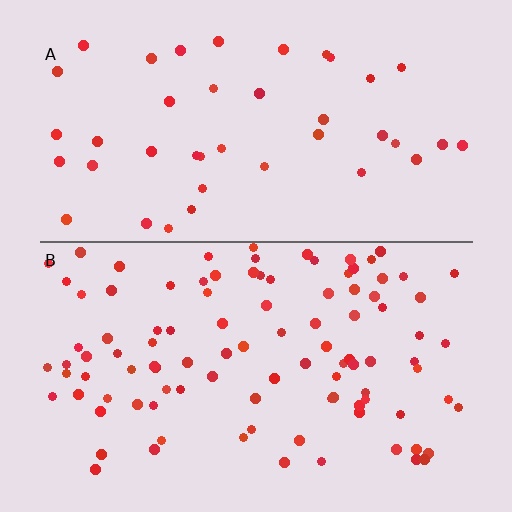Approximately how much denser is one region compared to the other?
Approximately 2.4× — region B over region A.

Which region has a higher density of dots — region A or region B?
B (the bottom).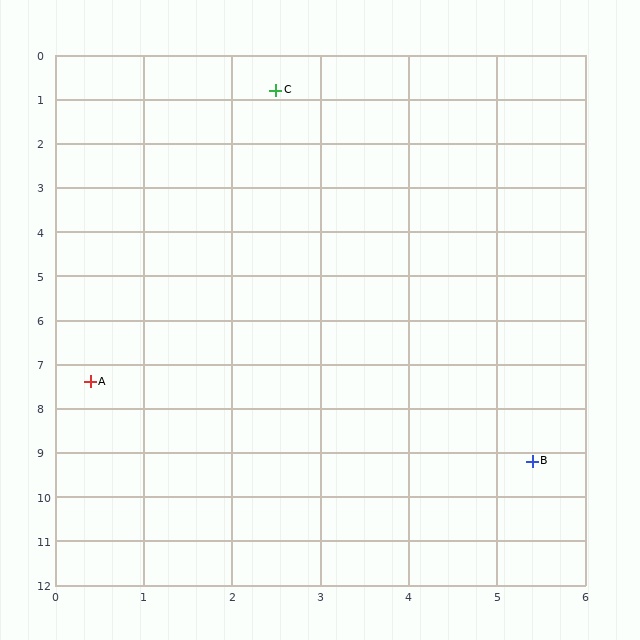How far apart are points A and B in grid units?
Points A and B are about 5.3 grid units apart.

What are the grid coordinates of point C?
Point C is at approximately (2.5, 0.8).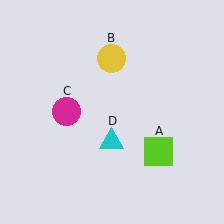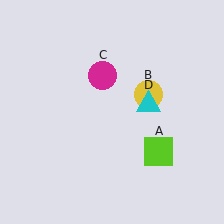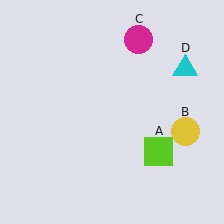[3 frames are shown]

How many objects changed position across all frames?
3 objects changed position: yellow circle (object B), magenta circle (object C), cyan triangle (object D).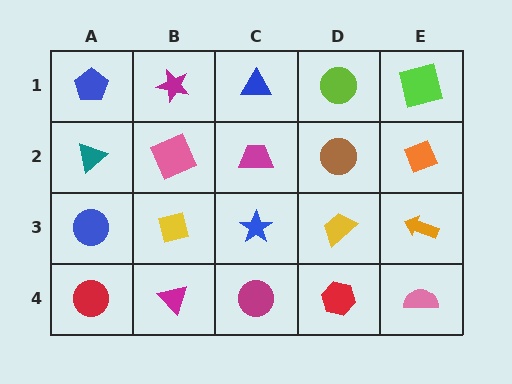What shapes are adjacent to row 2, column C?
A blue triangle (row 1, column C), a blue star (row 3, column C), a pink square (row 2, column B), a brown circle (row 2, column D).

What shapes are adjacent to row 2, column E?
A lime square (row 1, column E), an orange arrow (row 3, column E), a brown circle (row 2, column D).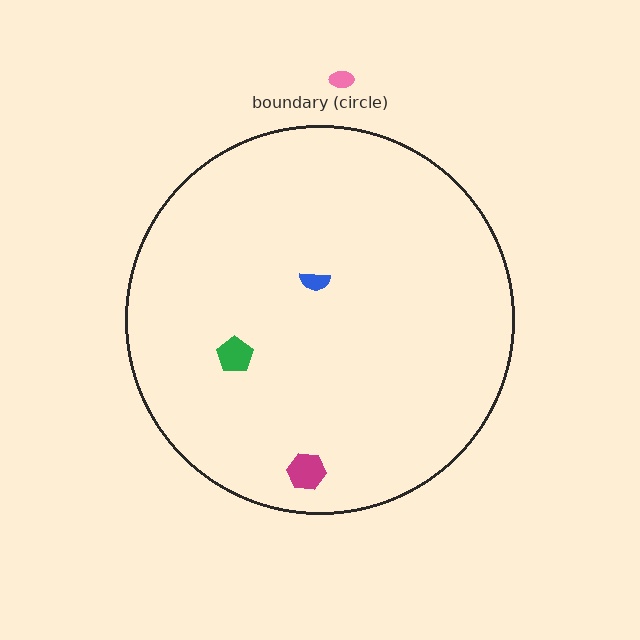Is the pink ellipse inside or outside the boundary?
Outside.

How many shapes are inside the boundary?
3 inside, 1 outside.